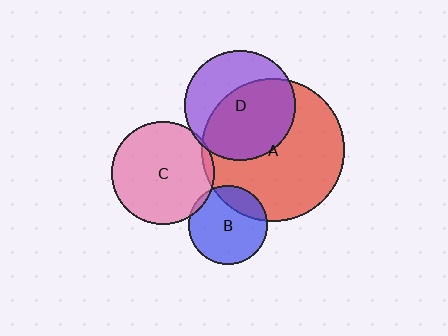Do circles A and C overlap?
Yes.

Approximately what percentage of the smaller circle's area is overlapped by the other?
Approximately 5%.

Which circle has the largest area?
Circle A (red).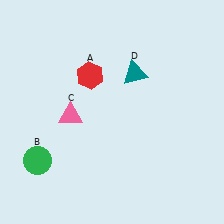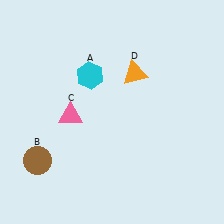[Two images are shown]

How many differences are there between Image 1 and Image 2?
There are 3 differences between the two images.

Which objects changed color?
A changed from red to cyan. B changed from green to brown. D changed from teal to orange.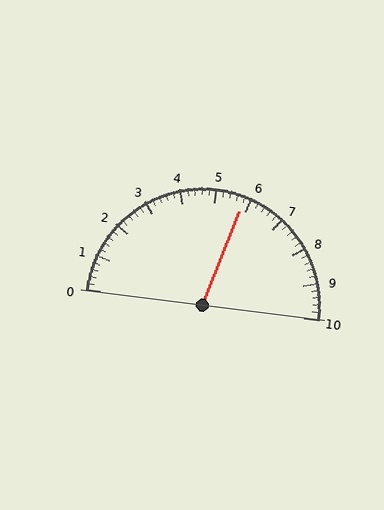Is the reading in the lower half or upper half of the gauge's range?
The reading is in the upper half of the range (0 to 10).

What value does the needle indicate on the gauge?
The needle indicates approximately 5.8.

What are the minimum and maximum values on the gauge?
The gauge ranges from 0 to 10.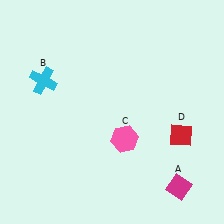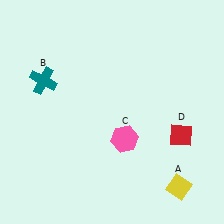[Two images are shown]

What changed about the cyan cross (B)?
In Image 1, B is cyan. In Image 2, it changed to teal.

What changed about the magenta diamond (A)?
In Image 1, A is magenta. In Image 2, it changed to yellow.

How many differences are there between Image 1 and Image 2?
There are 2 differences between the two images.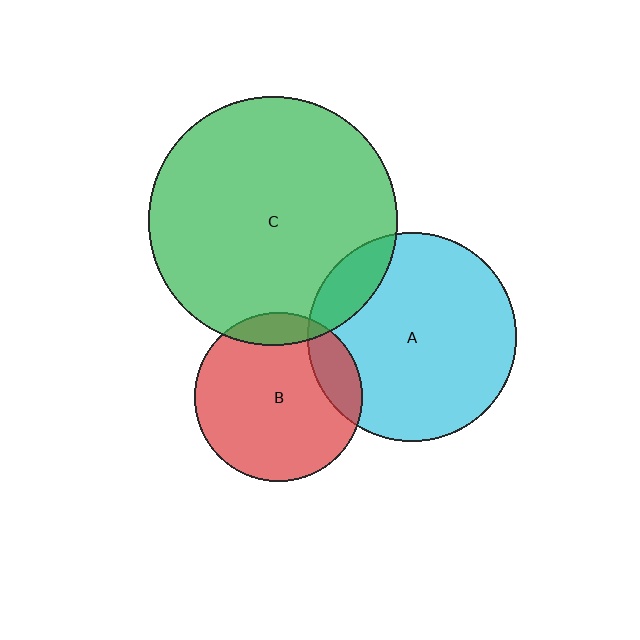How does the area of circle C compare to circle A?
Approximately 1.4 times.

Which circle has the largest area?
Circle C (green).